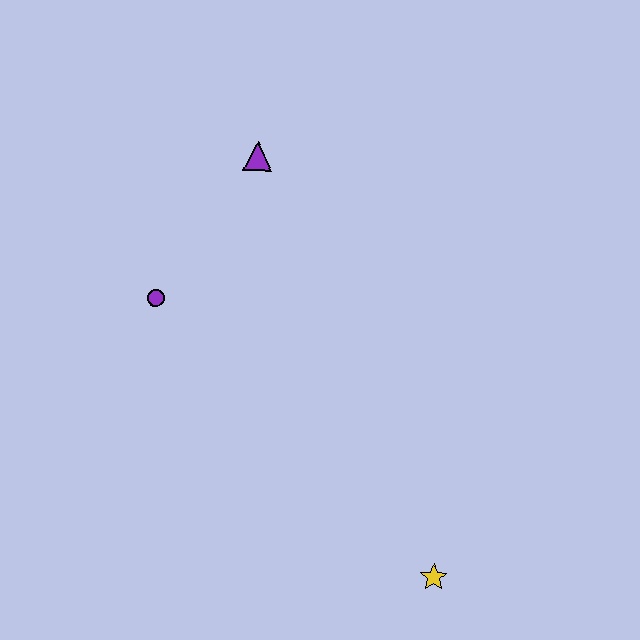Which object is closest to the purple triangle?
The purple circle is closest to the purple triangle.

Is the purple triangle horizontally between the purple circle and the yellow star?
Yes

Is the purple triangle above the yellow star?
Yes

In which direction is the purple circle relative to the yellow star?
The purple circle is to the left of the yellow star.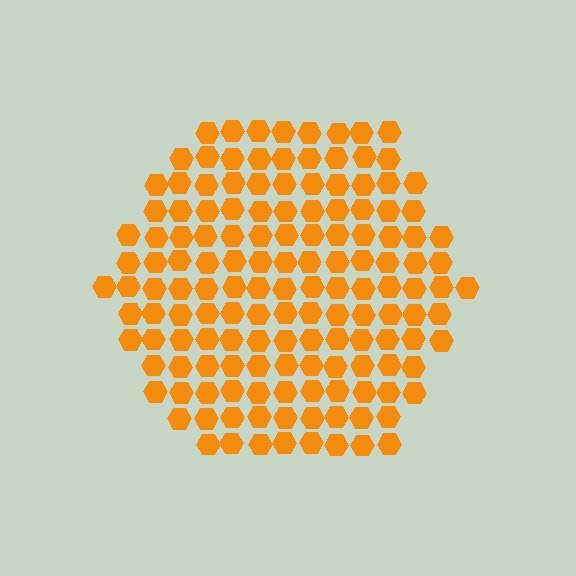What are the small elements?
The small elements are hexagons.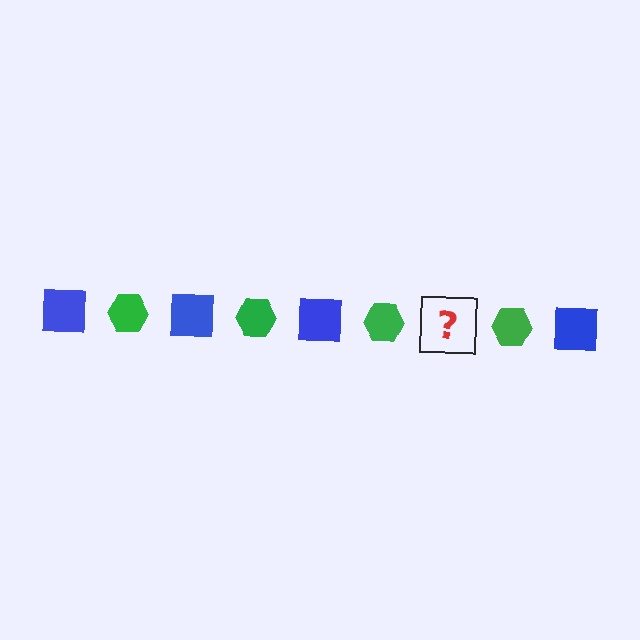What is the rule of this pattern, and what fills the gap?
The rule is that the pattern alternates between blue square and green hexagon. The gap should be filled with a blue square.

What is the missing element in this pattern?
The missing element is a blue square.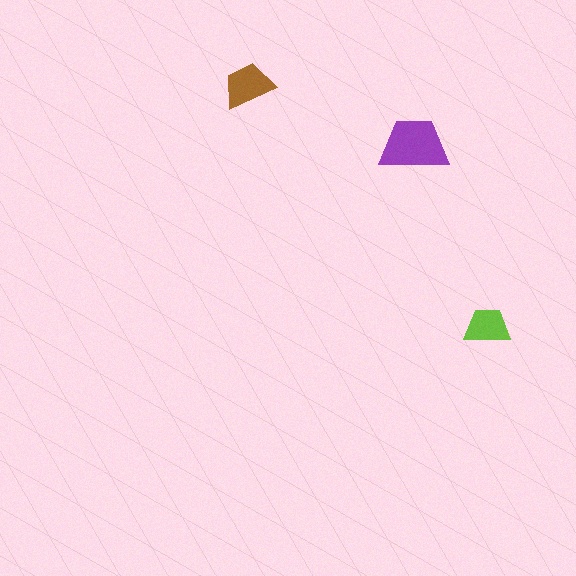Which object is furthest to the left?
The brown trapezoid is leftmost.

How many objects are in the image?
There are 3 objects in the image.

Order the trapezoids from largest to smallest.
the purple one, the brown one, the lime one.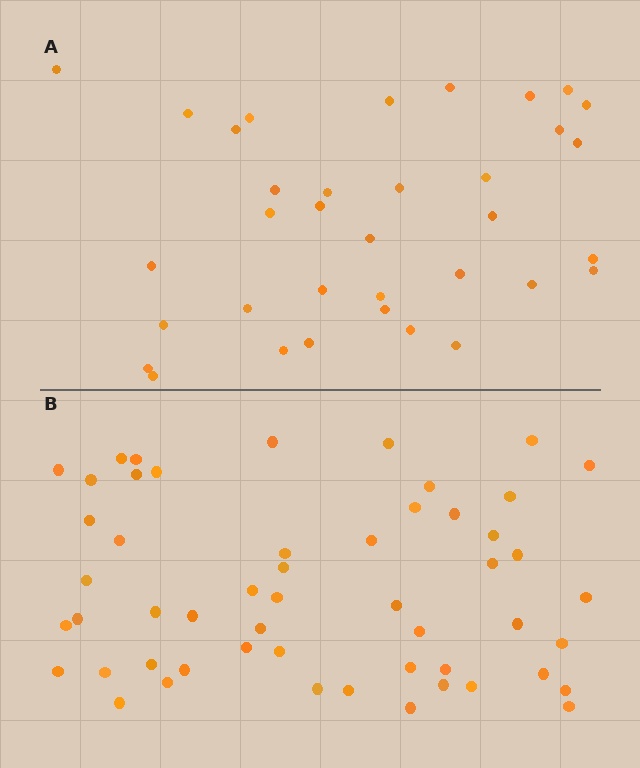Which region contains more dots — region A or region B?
Region B (the bottom region) has more dots.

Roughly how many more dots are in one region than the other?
Region B has approximately 20 more dots than region A.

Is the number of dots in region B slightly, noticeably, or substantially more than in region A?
Region B has substantially more. The ratio is roughly 1.5 to 1.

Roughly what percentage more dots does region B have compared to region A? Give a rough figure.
About 50% more.